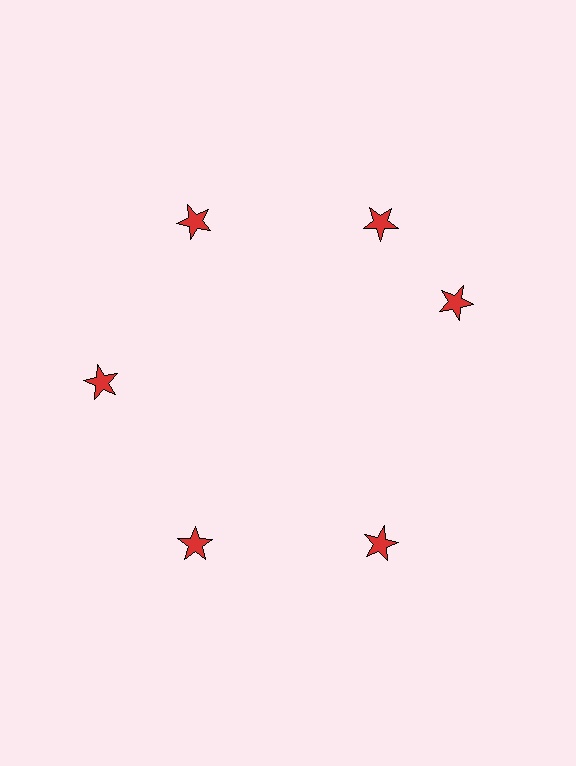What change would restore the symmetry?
The symmetry would be restored by rotating it back into even spacing with its neighbors so that all 6 stars sit at equal angles and equal distance from the center.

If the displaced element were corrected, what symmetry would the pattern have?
It would have 6-fold rotational symmetry — the pattern would map onto itself every 60 degrees.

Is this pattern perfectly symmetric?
No. The 6 red stars are arranged in a ring, but one element near the 3 o'clock position is rotated out of alignment along the ring, breaking the 6-fold rotational symmetry.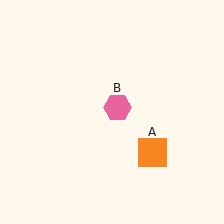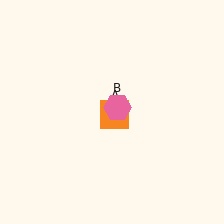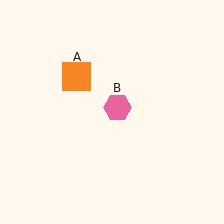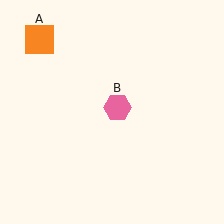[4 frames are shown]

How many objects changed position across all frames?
1 object changed position: orange square (object A).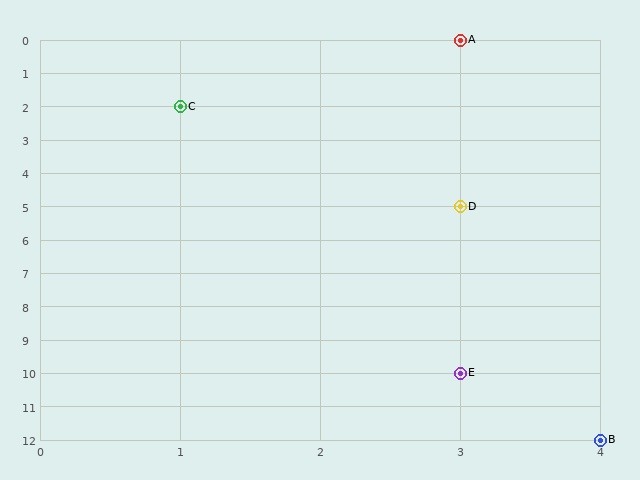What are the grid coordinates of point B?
Point B is at grid coordinates (4, 12).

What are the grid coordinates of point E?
Point E is at grid coordinates (3, 10).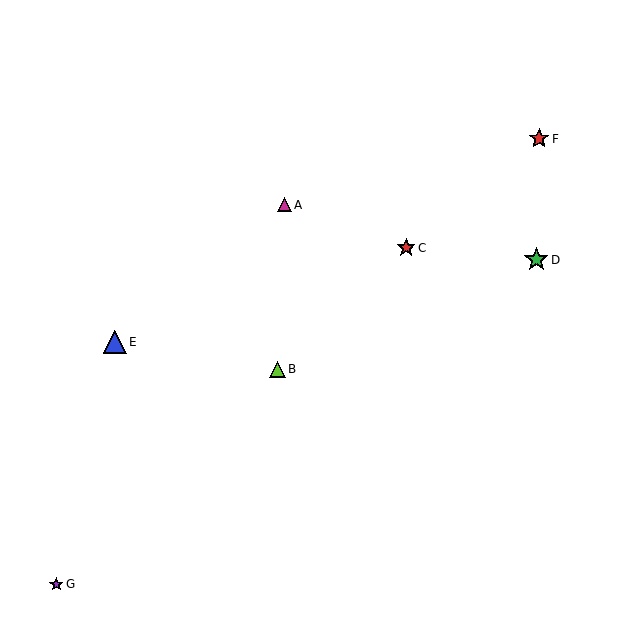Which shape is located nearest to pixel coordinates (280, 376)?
The lime triangle (labeled B) at (277, 369) is nearest to that location.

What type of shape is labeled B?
Shape B is a lime triangle.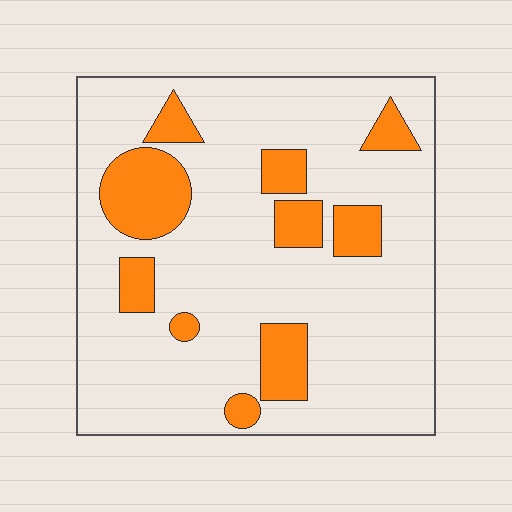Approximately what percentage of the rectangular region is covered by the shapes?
Approximately 20%.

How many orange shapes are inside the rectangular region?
10.